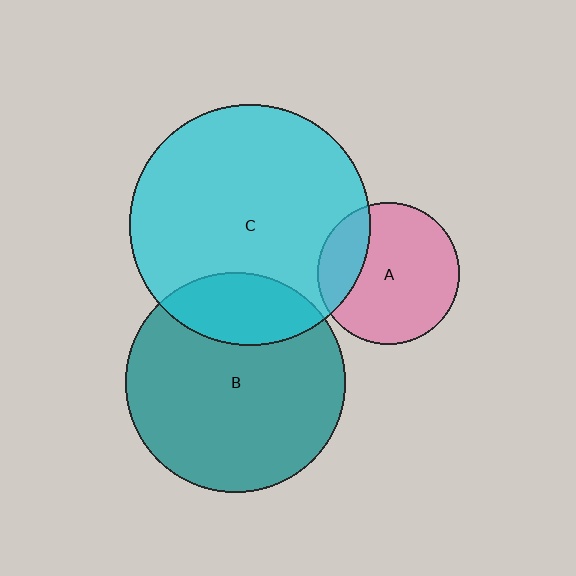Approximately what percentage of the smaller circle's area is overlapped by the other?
Approximately 20%.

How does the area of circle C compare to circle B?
Approximately 1.2 times.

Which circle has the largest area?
Circle C (cyan).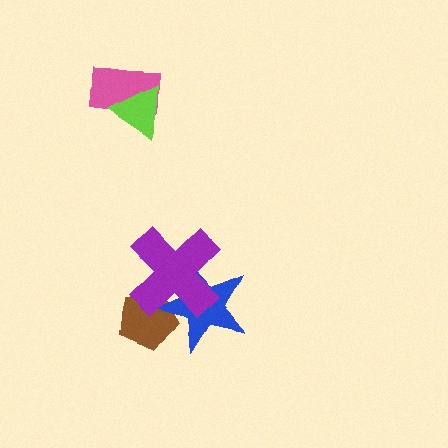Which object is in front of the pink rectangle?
The lime triangle is in front of the pink rectangle.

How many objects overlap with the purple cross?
2 objects overlap with the purple cross.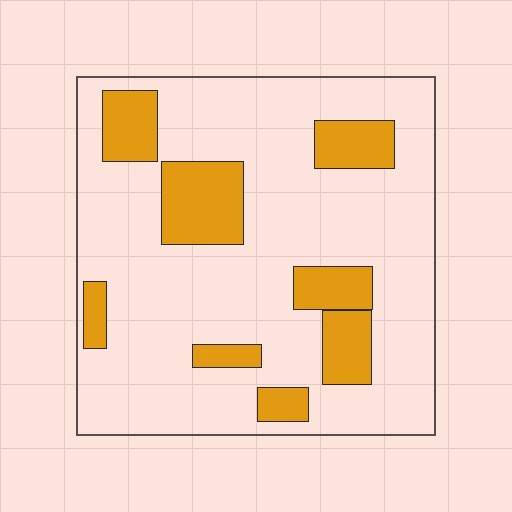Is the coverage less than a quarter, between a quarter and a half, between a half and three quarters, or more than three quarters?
Less than a quarter.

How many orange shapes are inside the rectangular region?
8.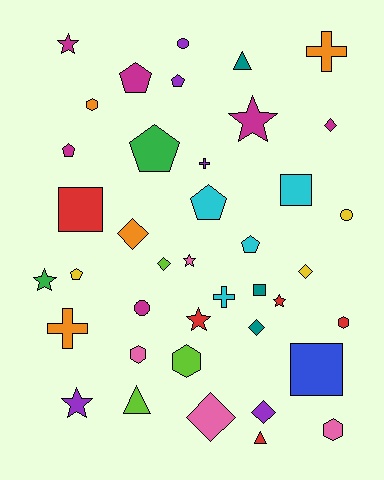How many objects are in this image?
There are 40 objects.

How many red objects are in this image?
There are 5 red objects.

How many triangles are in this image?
There are 3 triangles.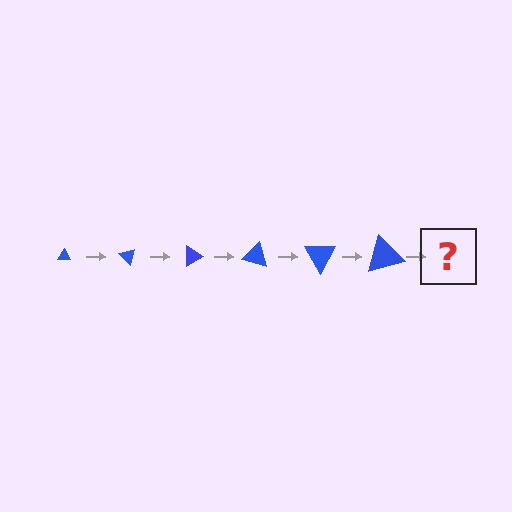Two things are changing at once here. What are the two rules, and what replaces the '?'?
The two rules are that the triangle grows larger each step and it rotates 45 degrees each step. The '?' should be a triangle, larger than the previous one and rotated 270 degrees from the start.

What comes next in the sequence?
The next element should be a triangle, larger than the previous one and rotated 270 degrees from the start.